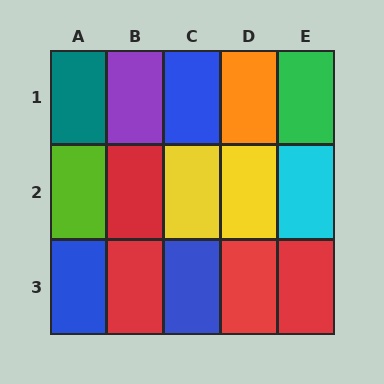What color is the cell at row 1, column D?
Orange.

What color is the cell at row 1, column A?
Teal.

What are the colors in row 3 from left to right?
Blue, red, blue, red, red.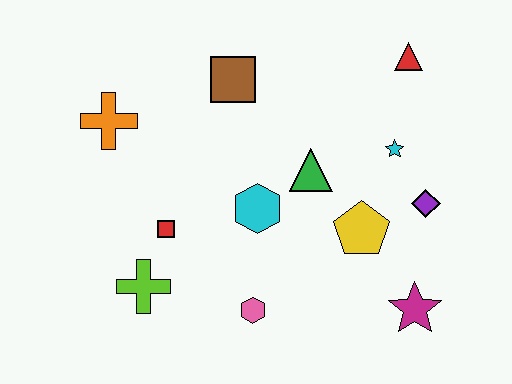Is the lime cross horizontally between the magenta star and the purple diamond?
No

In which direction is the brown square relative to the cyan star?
The brown square is to the left of the cyan star.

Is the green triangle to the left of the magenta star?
Yes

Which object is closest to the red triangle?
The cyan star is closest to the red triangle.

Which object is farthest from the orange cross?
The magenta star is farthest from the orange cross.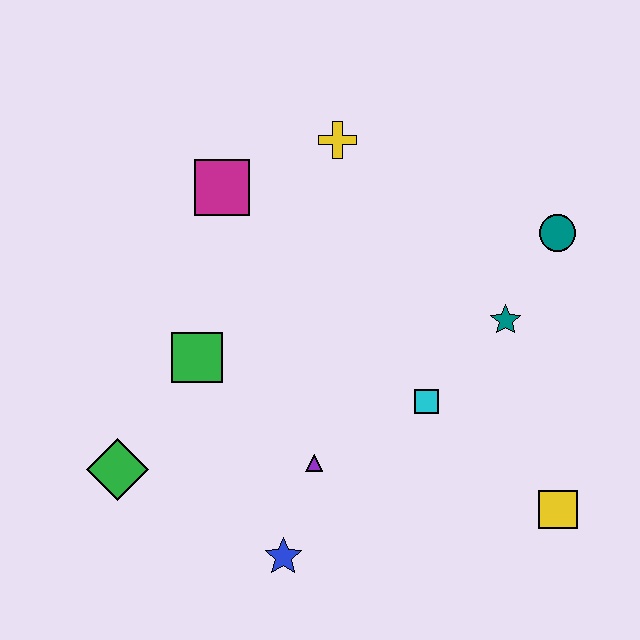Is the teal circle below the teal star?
No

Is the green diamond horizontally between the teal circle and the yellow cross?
No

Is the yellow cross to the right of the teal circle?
No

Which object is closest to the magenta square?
The yellow cross is closest to the magenta square.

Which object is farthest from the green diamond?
The teal circle is farthest from the green diamond.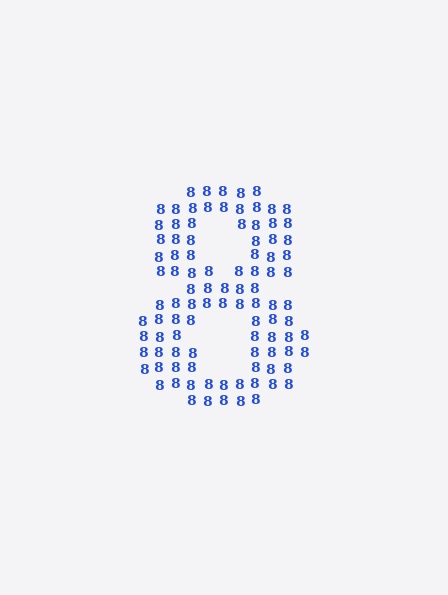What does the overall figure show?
The overall figure shows the digit 8.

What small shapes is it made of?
It is made of small digit 8's.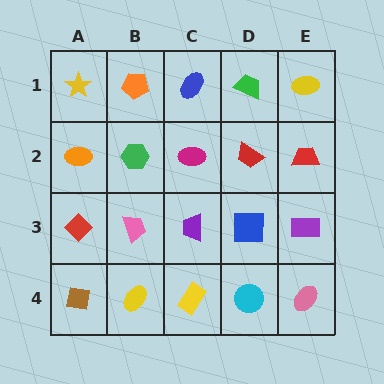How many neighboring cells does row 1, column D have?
3.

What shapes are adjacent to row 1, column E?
A red trapezoid (row 2, column E), a green trapezoid (row 1, column D).